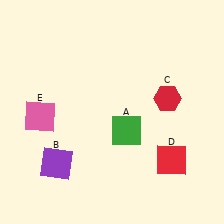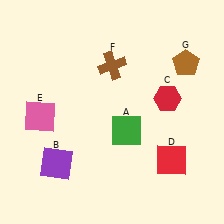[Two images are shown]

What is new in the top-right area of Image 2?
A brown pentagon (G) was added in the top-right area of Image 2.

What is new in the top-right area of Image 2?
A brown cross (F) was added in the top-right area of Image 2.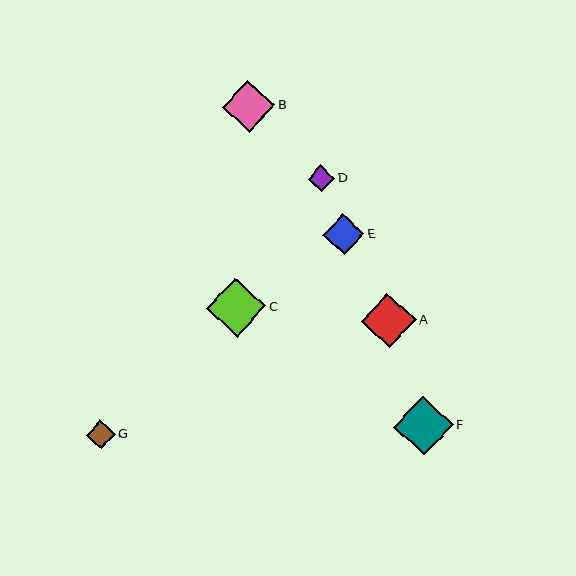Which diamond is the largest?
Diamond F is the largest with a size of approximately 59 pixels.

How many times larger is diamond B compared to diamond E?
Diamond B is approximately 1.3 times the size of diamond E.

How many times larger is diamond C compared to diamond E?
Diamond C is approximately 1.4 times the size of diamond E.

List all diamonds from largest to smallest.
From largest to smallest: F, C, A, B, E, G, D.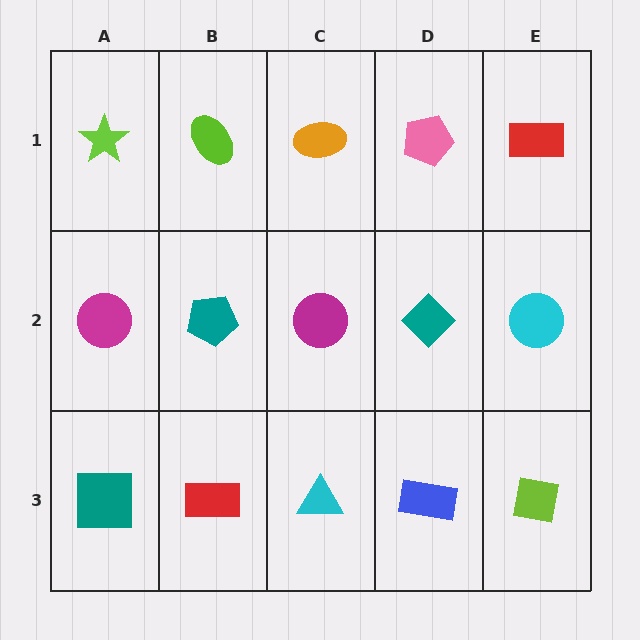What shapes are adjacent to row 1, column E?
A cyan circle (row 2, column E), a pink pentagon (row 1, column D).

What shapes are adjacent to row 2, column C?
An orange ellipse (row 1, column C), a cyan triangle (row 3, column C), a teal pentagon (row 2, column B), a teal diamond (row 2, column D).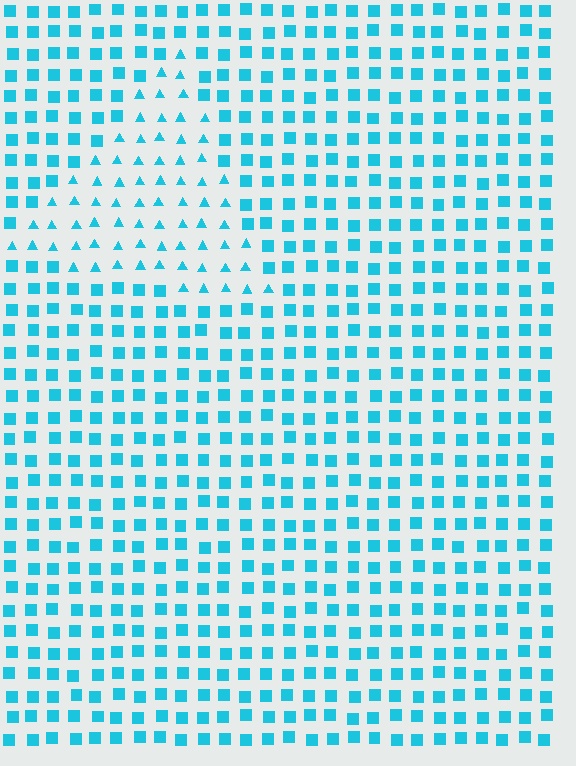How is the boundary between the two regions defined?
The boundary is defined by a change in element shape: triangles inside vs. squares outside. All elements share the same color and spacing.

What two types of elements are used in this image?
The image uses triangles inside the triangle region and squares outside it.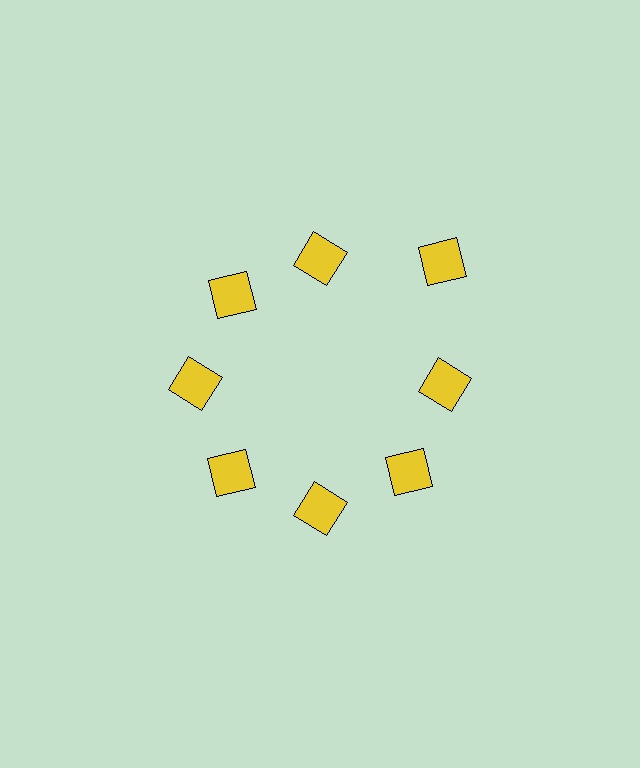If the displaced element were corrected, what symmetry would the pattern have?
It would have 8-fold rotational symmetry — the pattern would map onto itself every 45 degrees.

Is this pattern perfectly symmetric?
No. The 8 yellow squares are arranged in a ring, but one element near the 2 o'clock position is pushed outward from the center, breaking the 8-fold rotational symmetry.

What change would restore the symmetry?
The symmetry would be restored by moving it inward, back onto the ring so that all 8 squares sit at equal angles and equal distance from the center.